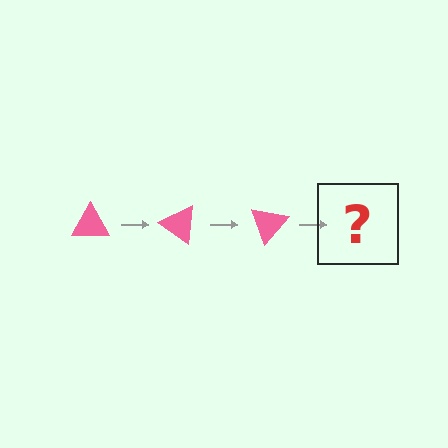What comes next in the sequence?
The next element should be a pink triangle rotated 105 degrees.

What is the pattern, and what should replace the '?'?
The pattern is that the triangle rotates 35 degrees each step. The '?' should be a pink triangle rotated 105 degrees.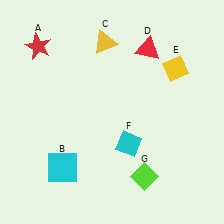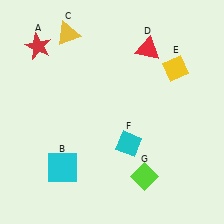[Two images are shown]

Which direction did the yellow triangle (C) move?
The yellow triangle (C) moved left.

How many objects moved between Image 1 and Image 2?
1 object moved between the two images.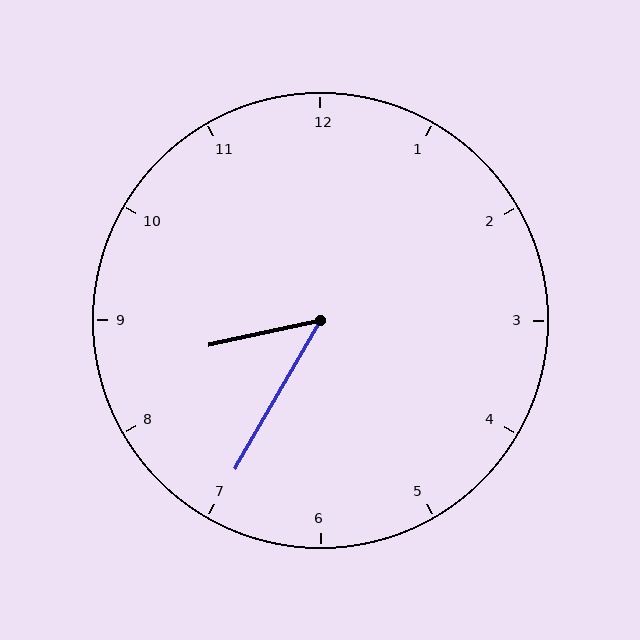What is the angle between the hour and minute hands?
Approximately 48 degrees.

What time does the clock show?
8:35.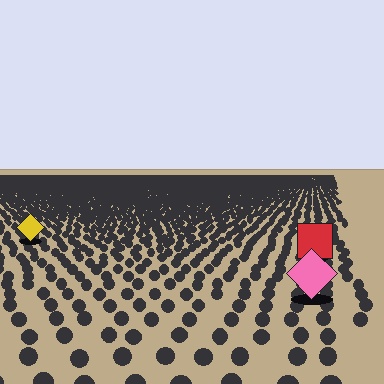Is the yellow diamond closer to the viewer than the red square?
No. The red square is closer — you can tell from the texture gradient: the ground texture is coarser near it.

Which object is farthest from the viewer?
The yellow diamond is farthest from the viewer. It appears smaller and the ground texture around it is denser.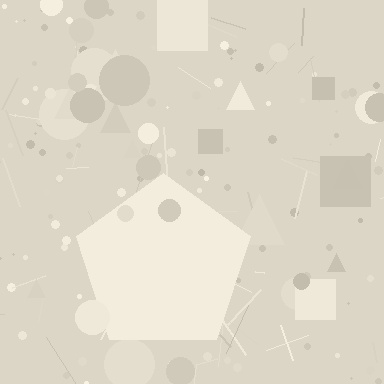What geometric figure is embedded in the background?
A pentagon is embedded in the background.